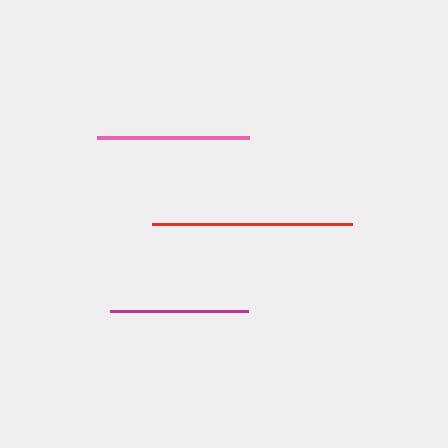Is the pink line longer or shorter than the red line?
The red line is longer than the pink line.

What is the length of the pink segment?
The pink segment is approximately 152 pixels long.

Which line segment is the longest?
The red line is the longest at approximately 200 pixels.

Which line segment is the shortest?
The magenta line is the shortest at approximately 138 pixels.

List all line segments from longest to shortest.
From longest to shortest: red, pink, magenta.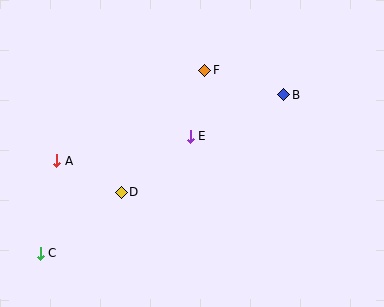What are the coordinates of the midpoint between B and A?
The midpoint between B and A is at (170, 128).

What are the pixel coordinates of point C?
Point C is at (40, 253).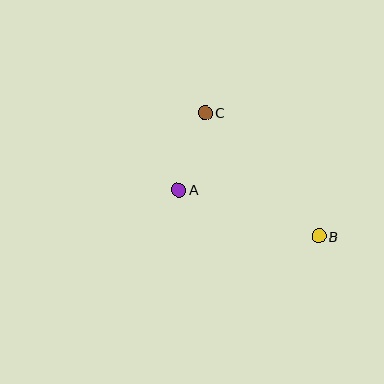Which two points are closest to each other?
Points A and C are closest to each other.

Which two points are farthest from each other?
Points B and C are farthest from each other.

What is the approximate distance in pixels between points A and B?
The distance between A and B is approximately 147 pixels.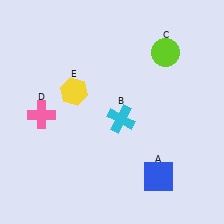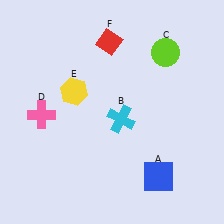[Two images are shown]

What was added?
A red diamond (F) was added in Image 2.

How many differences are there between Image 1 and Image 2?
There is 1 difference between the two images.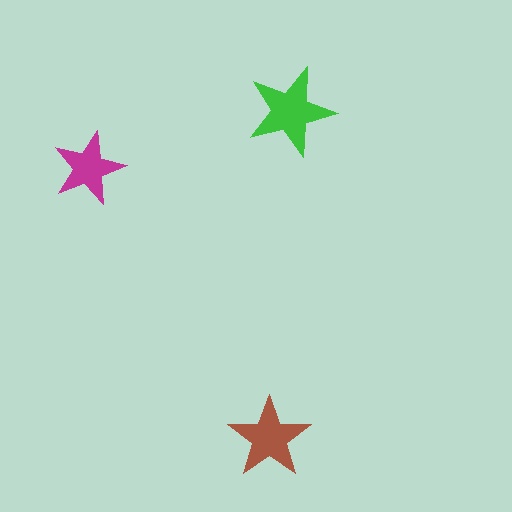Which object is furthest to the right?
The green star is rightmost.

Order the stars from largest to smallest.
the green one, the brown one, the magenta one.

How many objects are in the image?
There are 3 objects in the image.